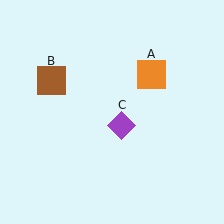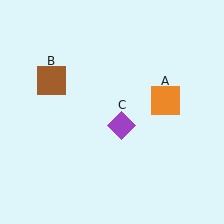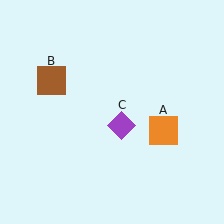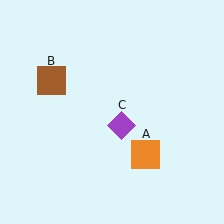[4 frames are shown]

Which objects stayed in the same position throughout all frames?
Brown square (object B) and purple diamond (object C) remained stationary.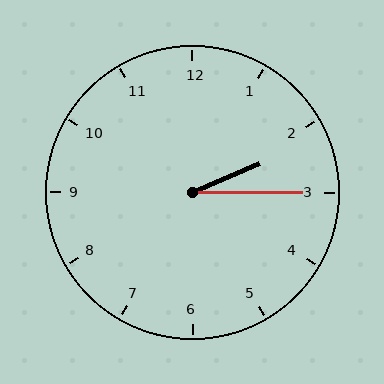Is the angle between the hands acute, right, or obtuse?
It is acute.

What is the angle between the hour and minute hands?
Approximately 22 degrees.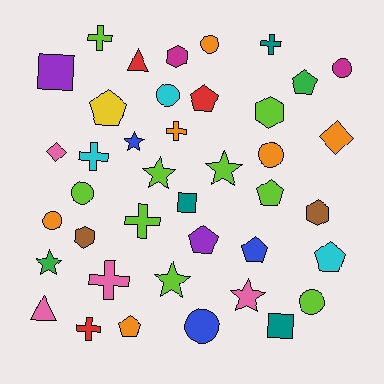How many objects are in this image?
There are 40 objects.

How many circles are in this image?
There are 8 circles.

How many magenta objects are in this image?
There are 2 magenta objects.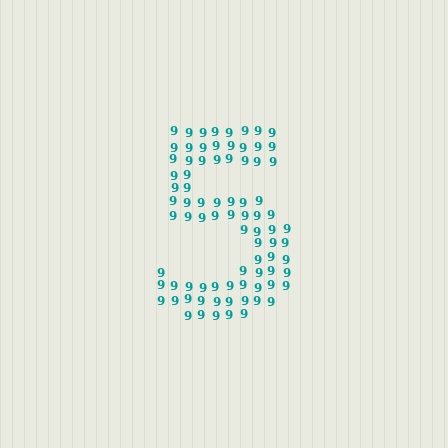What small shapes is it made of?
It is made of small digit 9's.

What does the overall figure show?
The overall figure shows the digit 5.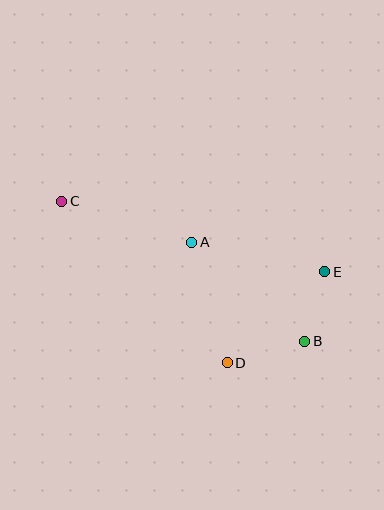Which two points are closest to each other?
Points B and E are closest to each other.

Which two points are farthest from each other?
Points B and C are farthest from each other.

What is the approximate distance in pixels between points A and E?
The distance between A and E is approximately 137 pixels.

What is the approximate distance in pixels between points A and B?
The distance between A and B is approximately 150 pixels.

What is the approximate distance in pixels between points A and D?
The distance between A and D is approximately 126 pixels.